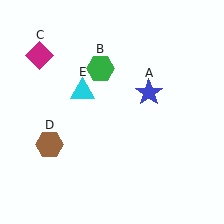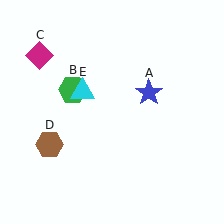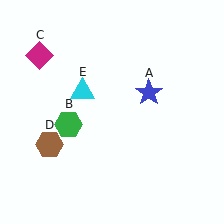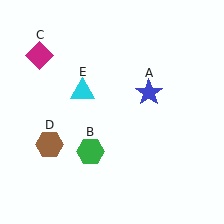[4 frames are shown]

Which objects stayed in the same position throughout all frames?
Blue star (object A) and magenta diamond (object C) and brown hexagon (object D) and cyan triangle (object E) remained stationary.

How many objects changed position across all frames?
1 object changed position: green hexagon (object B).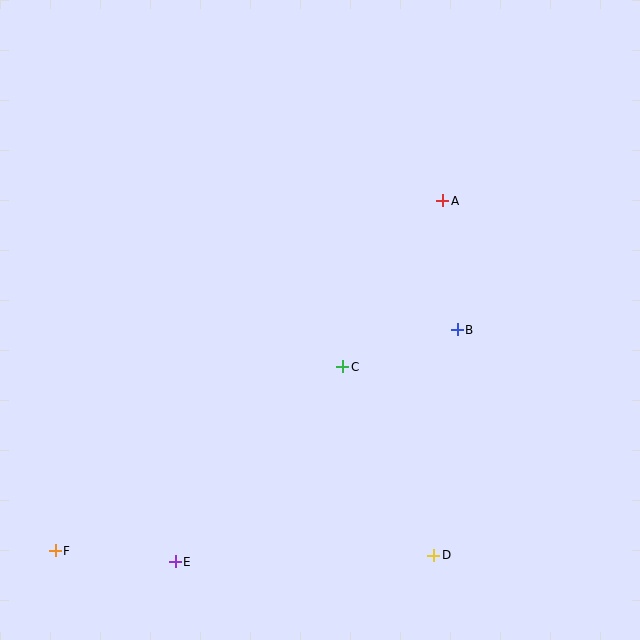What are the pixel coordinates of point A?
Point A is at (443, 201).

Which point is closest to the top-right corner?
Point A is closest to the top-right corner.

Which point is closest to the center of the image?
Point C at (343, 367) is closest to the center.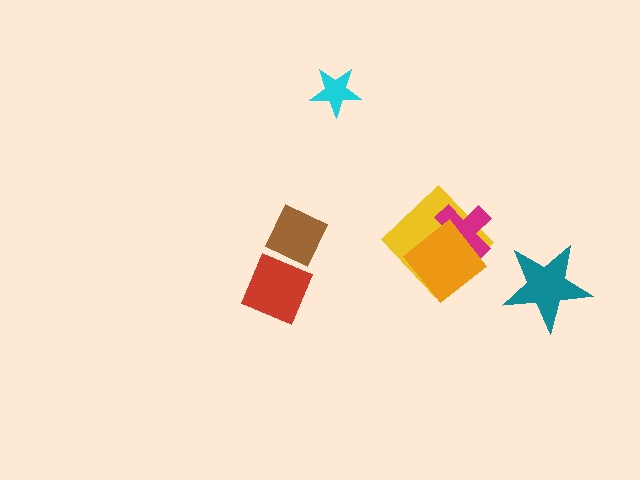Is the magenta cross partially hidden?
Yes, it is partially covered by another shape.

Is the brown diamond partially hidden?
No, no other shape covers it.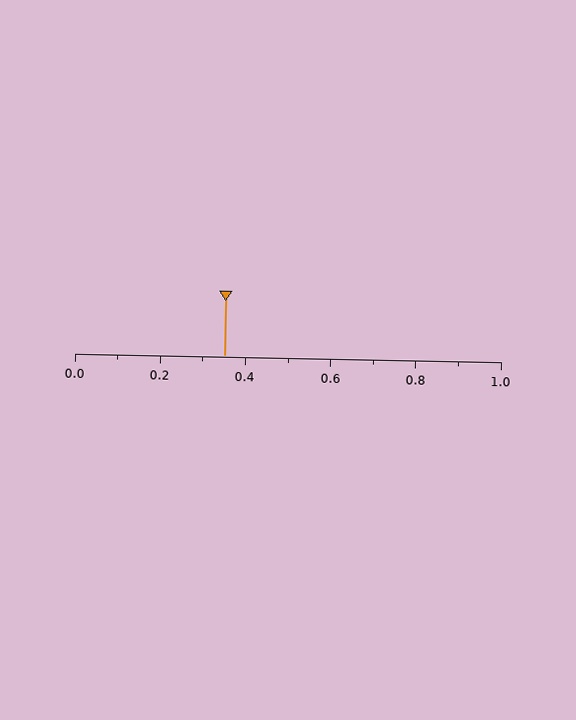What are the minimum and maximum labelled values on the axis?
The axis runs from 0.0 to 1.0.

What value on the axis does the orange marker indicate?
The marker indicates approximately 0.35.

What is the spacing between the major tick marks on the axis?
The major ticks are spaced 0.2 apart.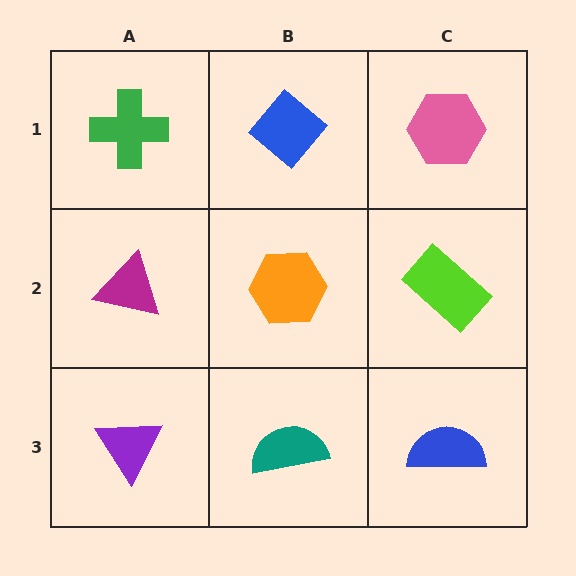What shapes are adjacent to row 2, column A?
A green cross (row 1, column A), a purple triangle (row 3, column A), an orange hexagon (row 2, column B).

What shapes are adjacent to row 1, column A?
A magenta triangle (row 2, column A), a blue diamond (row 1, column B).